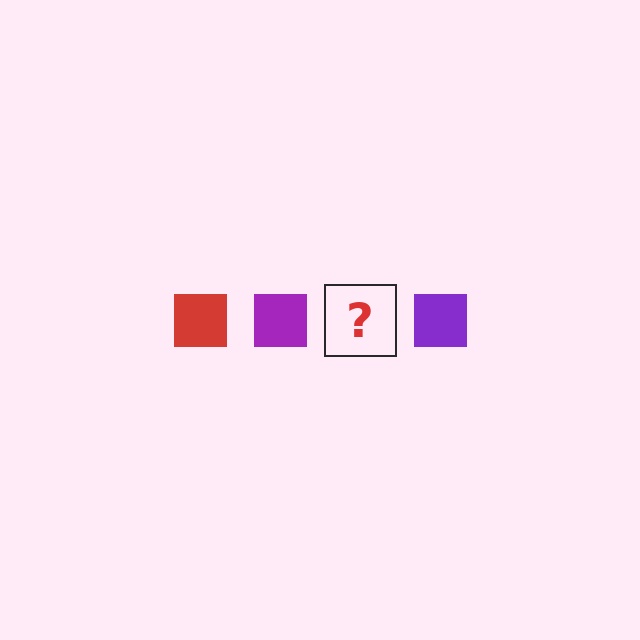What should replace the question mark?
The question mark should be replaced with a red square.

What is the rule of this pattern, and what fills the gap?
The rule is that the pattern cycles through red, purple squares. The gap should be filled with a red square.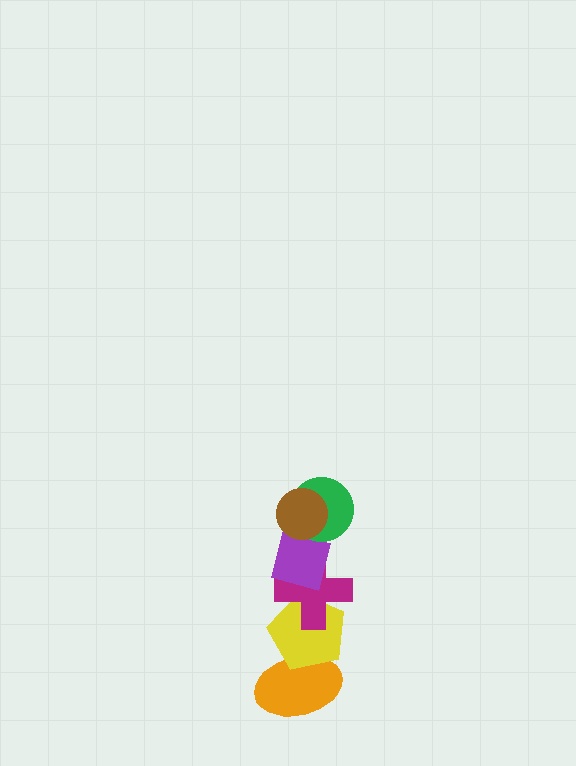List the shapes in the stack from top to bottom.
From top to bottom: the brown circle, the green circle, the purple diamond, the magenta cross, the yellow pentagon, the orange ellipse.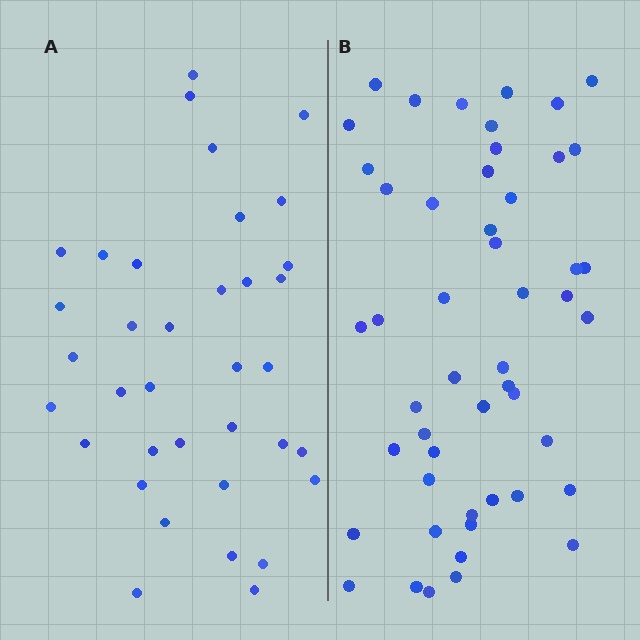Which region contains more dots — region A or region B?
Region B (the right region) has more dots.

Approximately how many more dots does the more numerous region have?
Region B has approximately 15 more dots than region A.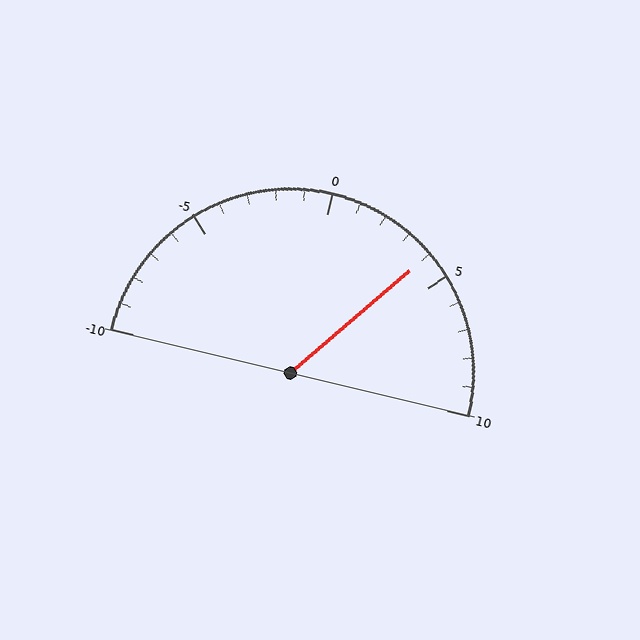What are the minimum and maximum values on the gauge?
The gauge ranges from -10 to 10.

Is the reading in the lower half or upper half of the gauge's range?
The reading is in the upper half of the range (-10 to 10).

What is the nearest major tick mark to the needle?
The nearest major tick mark is 5.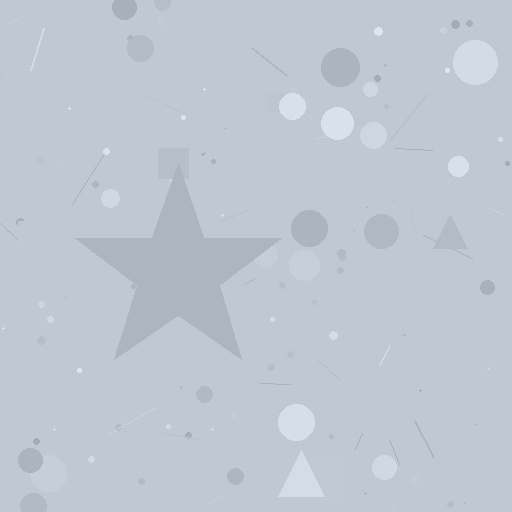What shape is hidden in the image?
A star is hidden in the image.